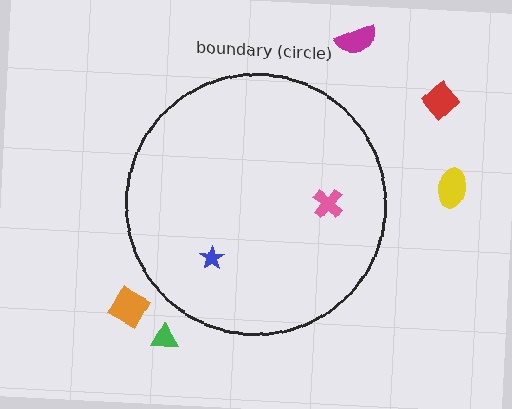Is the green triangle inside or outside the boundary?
Outside.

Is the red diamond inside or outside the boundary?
Outside.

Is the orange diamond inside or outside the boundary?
Outside.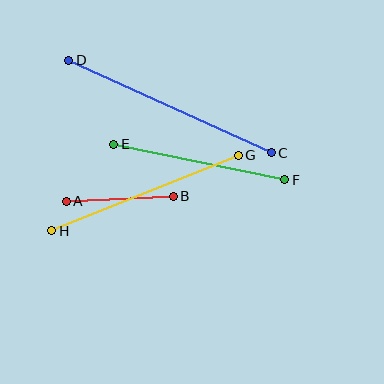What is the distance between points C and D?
The distance is approximately 223 pixels.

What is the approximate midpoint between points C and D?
The midpoint is at approximately (170, 106) pixels.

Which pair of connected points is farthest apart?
Points C and D are farthest apart.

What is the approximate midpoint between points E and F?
The midpoint is at approximately (199, 162) pixels.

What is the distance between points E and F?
The distance is approximately 175 pixels.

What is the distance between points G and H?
The distance is approximately 201 pixels.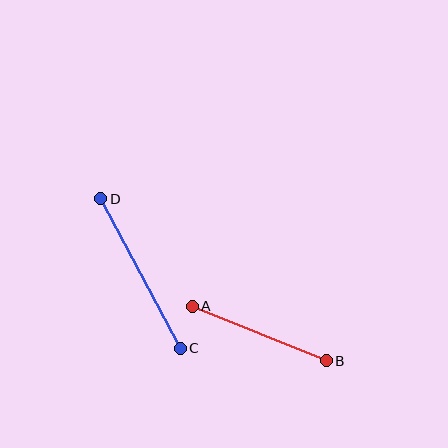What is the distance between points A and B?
The distance is approximately 144 pixels.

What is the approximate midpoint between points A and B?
The midpoint is at approximately (259, 333) pixels.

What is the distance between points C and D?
The distance is approximately 169 pixels.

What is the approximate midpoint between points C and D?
The midpoint is at approximately (140, 273) pixels.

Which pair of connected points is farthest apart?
Points C and D are farthest apart.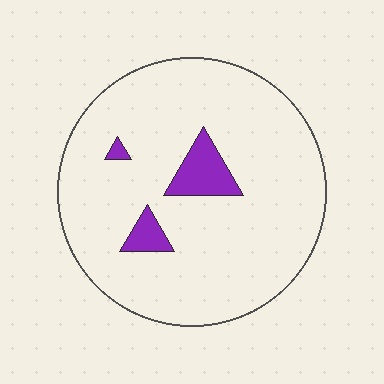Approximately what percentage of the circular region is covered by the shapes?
Approximately 10%.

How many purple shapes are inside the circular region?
3.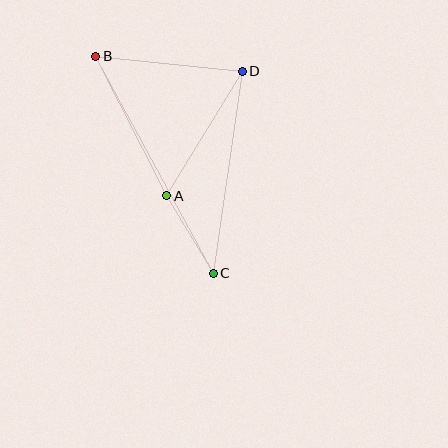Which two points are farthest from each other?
Points B and C are farthest from each other.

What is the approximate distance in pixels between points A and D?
The distance between A and D is approximately 146 pixels.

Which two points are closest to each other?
Points A and C are closest to each other.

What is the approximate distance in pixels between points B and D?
The distance between B and D is approximately 147 pixels.